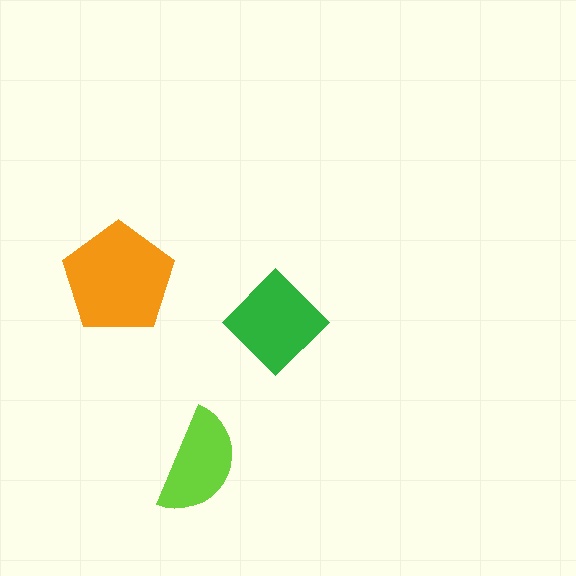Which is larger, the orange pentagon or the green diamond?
The orange pentagon.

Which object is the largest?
The orange pentagon.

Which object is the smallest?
The lime semicircle.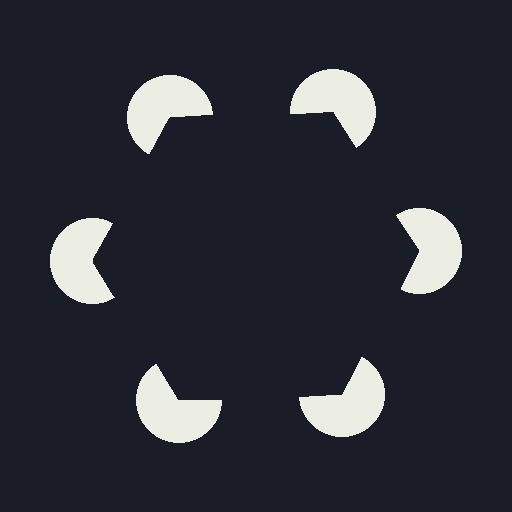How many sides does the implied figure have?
6 sides.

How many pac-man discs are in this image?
There are 6 — one at each vertex of the illusory hexagon.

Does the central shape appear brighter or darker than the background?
It typically appears slightly darker than the background, even though no actual brightness change is drawn.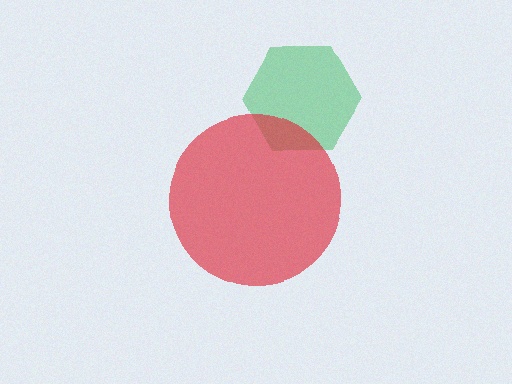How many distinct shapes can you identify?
There are 2 distinct shapes: a green hexagon, a red circle.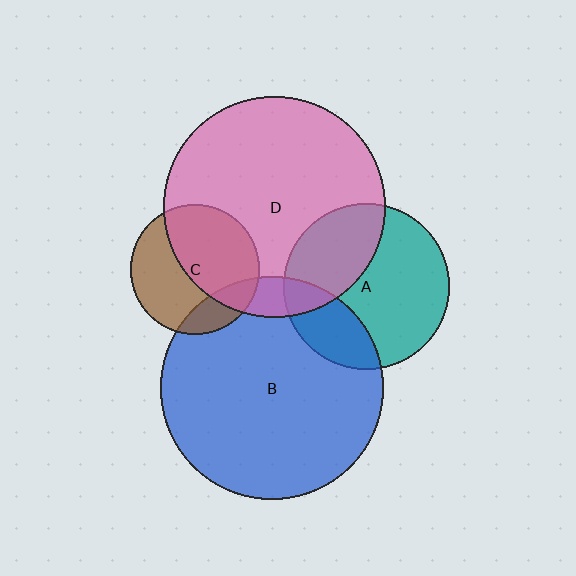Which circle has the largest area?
Circle B (blue).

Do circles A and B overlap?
Yes.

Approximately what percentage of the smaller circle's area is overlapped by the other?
Approximately 25%.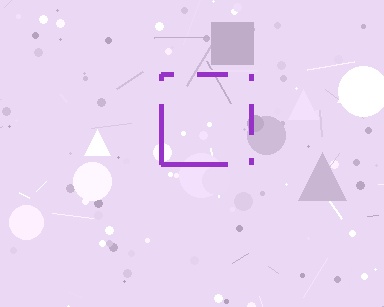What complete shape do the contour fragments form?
The contour fragments form a square.